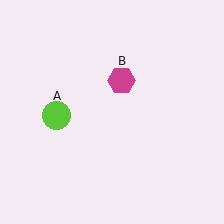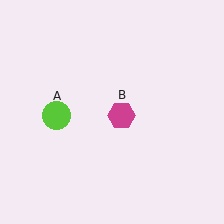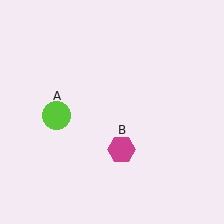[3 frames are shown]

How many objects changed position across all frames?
1 object changed position: magenta hexagon (object B).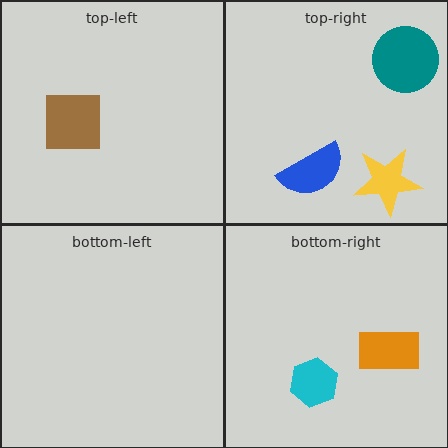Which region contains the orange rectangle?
The bottom-right region.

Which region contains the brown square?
The top-left region.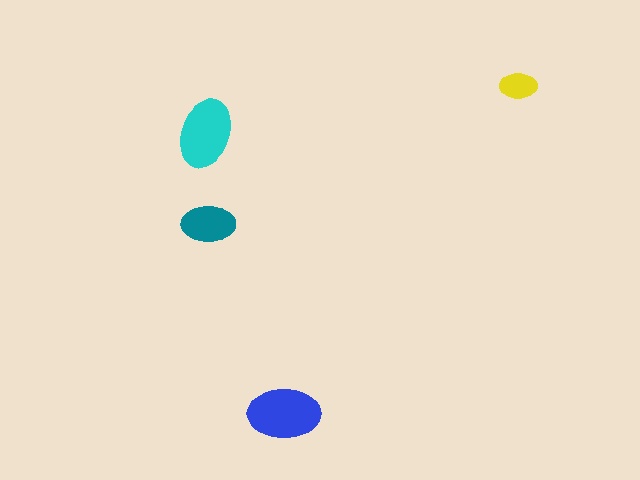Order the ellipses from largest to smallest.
the blue one, the cyan one, the teal one, the yellow one.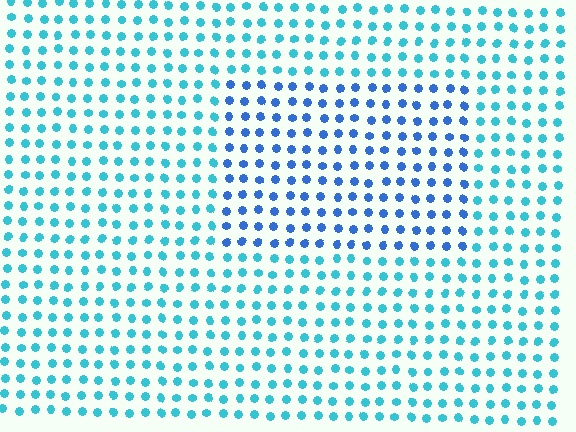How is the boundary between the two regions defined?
The boundary is defined purely by a slight shift in hue (about 33 degrees). Spacing, size, and orientation are identical on both sides.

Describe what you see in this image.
The image is filled with small cyan elements in a uniform arrangement. A rectangle-shaped region is visible where the elements are tinted to a slightly different hue, forming a subtle color boundary.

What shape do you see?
I see a rectangle.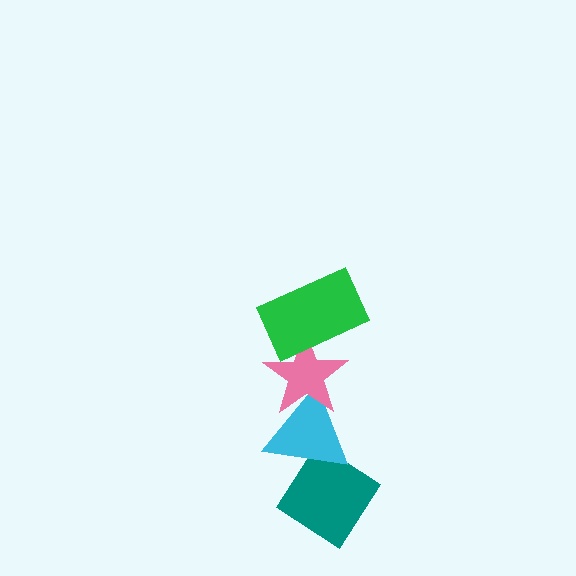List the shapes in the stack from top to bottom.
From top to bottom: the green rectangle, the pink star, the cyan triangle, the teal diamond.